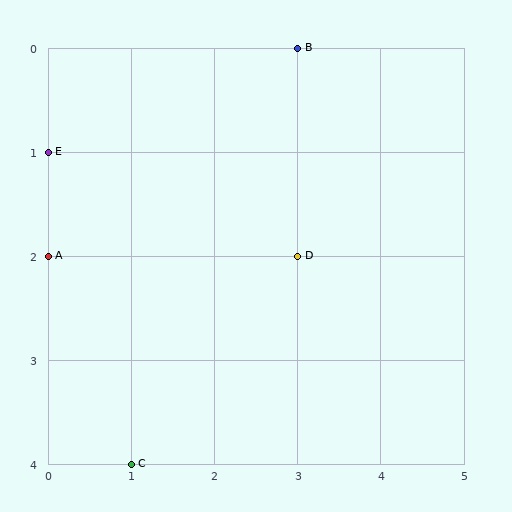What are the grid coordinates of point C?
Point C is at grid coordinates (1, 4).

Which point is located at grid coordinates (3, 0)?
Point B is at (3, 0).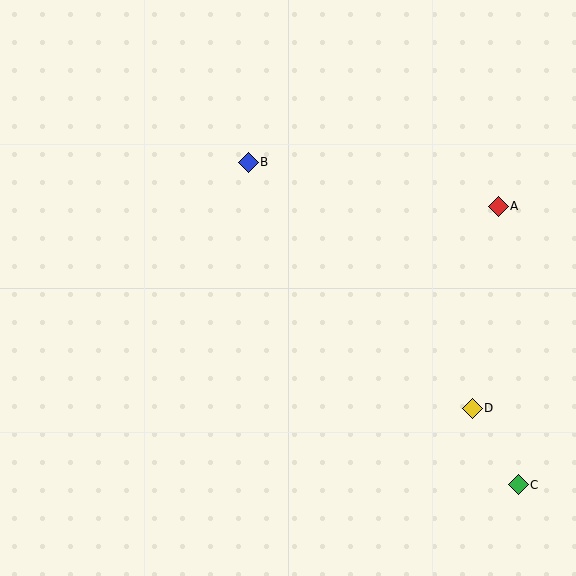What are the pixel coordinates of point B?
Point B is at (248, 162).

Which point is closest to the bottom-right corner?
Point C is closest to the bottom-right corner.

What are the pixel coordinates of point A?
Point A is at (498, 206).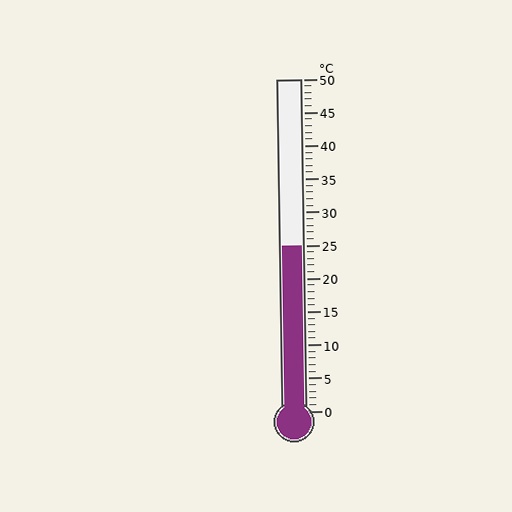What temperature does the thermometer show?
The thermometer shows approximately 25°C.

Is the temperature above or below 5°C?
The temperature is above 5°C.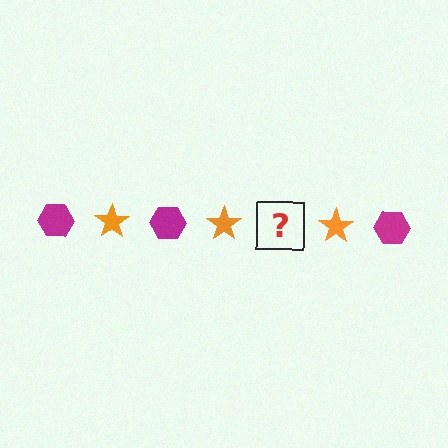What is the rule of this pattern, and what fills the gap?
The rule is that the pattern alternates between magenta hexagon and orange star. The gap should be filled with a magenta hexagon.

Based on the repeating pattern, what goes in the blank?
The blank should be a magenta hexagon.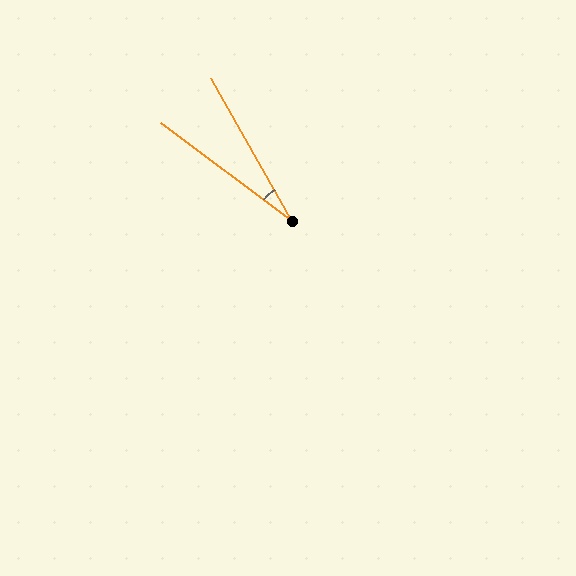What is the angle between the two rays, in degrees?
Approximately 24 degrees.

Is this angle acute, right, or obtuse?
It is acute.